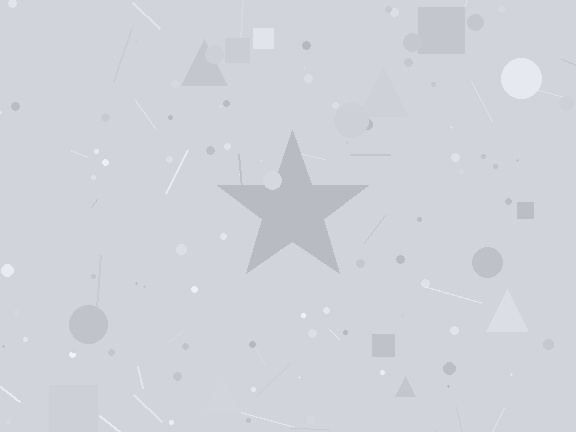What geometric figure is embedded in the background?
A star is embedded in the background.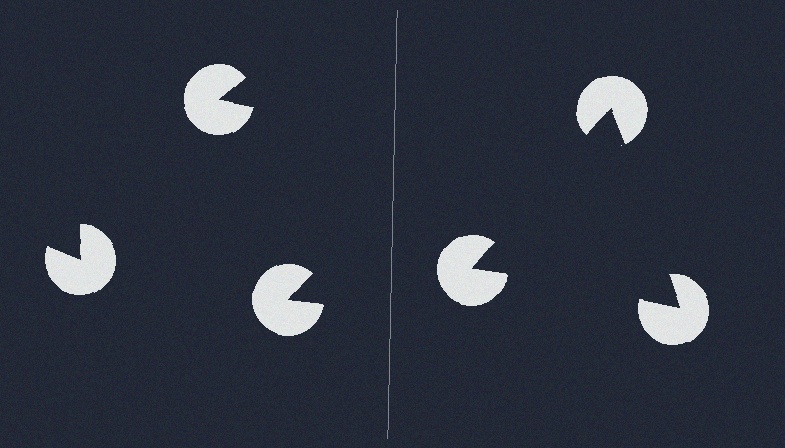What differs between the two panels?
The pac-man discs are positioned identically on both sides; only the wedge orientations differ. On the right they align to a triangle; on the left they are misaligned.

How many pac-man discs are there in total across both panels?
6 — 3 on each side.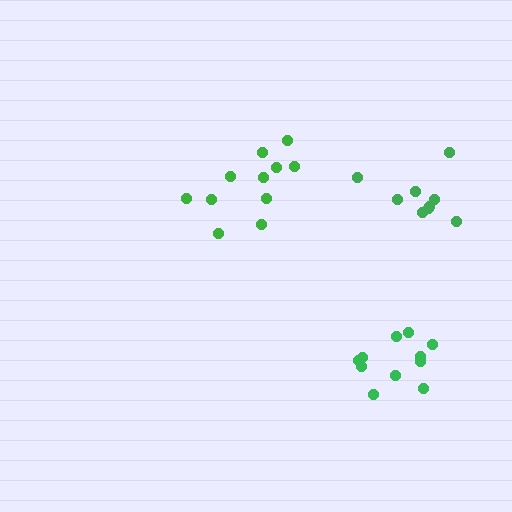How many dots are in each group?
Group 1: 11 dots, Group 2: 9 dots, Group 3: 11 dots (31 total).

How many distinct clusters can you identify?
There are 3 distinct clusters.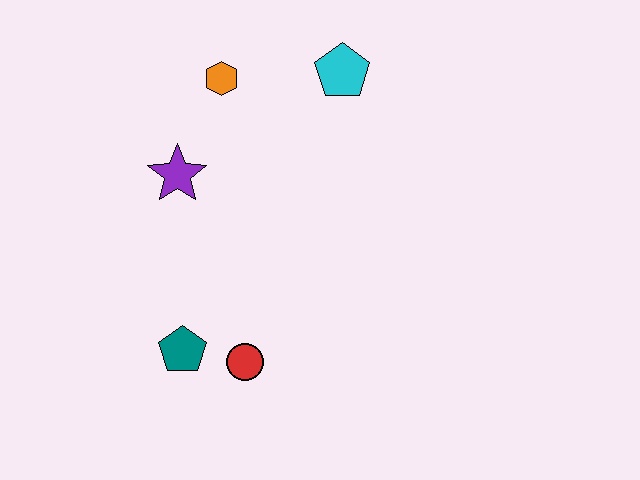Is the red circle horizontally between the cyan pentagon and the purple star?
Yes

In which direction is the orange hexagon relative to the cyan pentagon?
The orange hexagon is to the left of the cyan pentagon.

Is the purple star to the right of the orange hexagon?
No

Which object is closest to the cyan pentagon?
The orange hexagon is closest to the cyan pentagon.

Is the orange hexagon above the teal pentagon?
Yes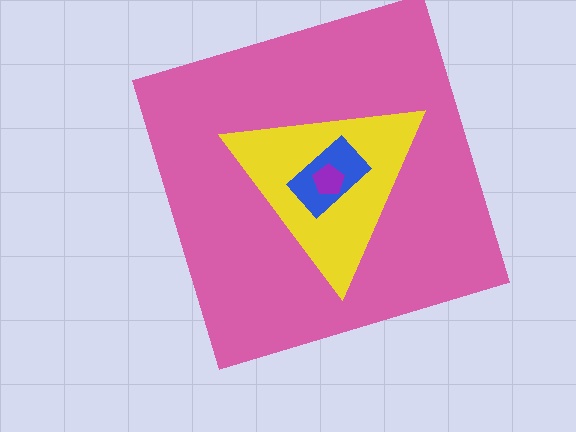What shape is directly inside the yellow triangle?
The blue rectangle.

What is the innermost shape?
The purple pentagon.